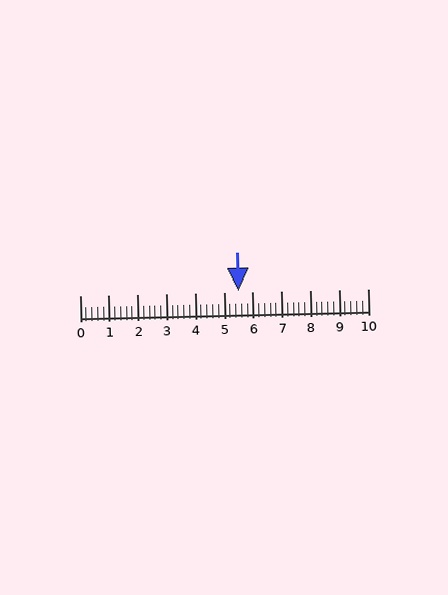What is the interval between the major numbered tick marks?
The major tick marks are spaced 1 units apart.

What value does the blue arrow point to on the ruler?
The blue arrow points to approximately 5.5.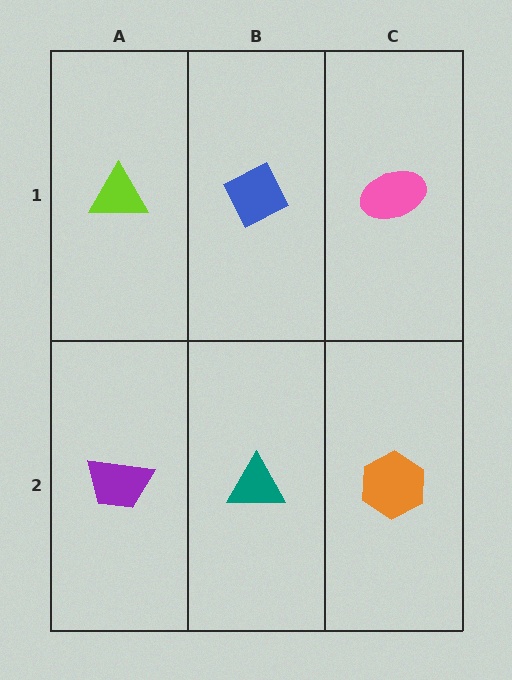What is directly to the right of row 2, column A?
A teal triangle.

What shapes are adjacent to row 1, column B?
A teal triangle (row 2, column B), a lime triangle (row 1, column A), a pink ellipse (row 1, column C).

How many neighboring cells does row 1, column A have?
2.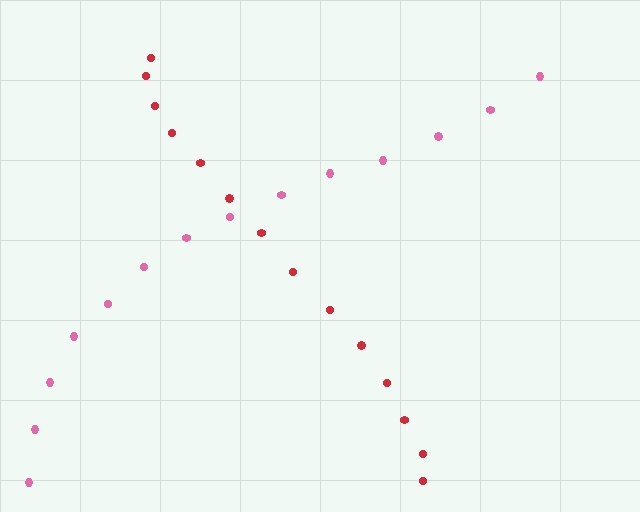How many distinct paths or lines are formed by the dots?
There are 2 distinct paths.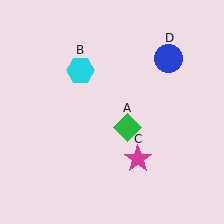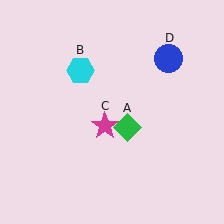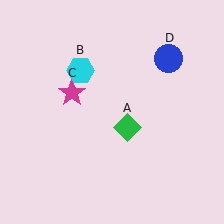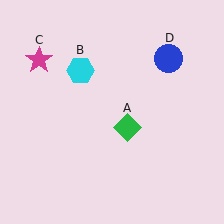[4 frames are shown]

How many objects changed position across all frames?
1 object changed position: magenta star (object C).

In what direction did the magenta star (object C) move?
The magenta star (object C) moved up and to the left.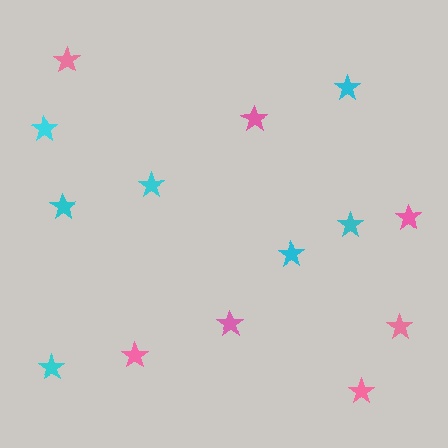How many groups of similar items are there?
There are 2 groups: one group of cyan stars (7) and one group of pink stars (7).